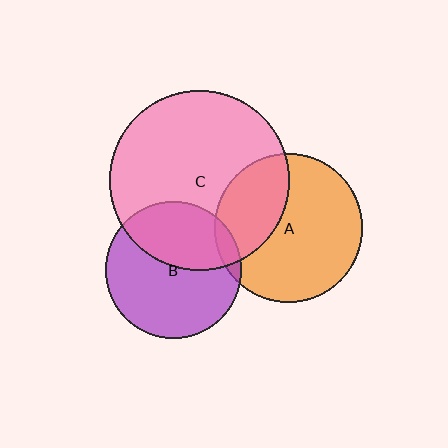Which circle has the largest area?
Circle C (pink).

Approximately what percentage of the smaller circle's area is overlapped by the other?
Approximately 5%.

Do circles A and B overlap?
Yes.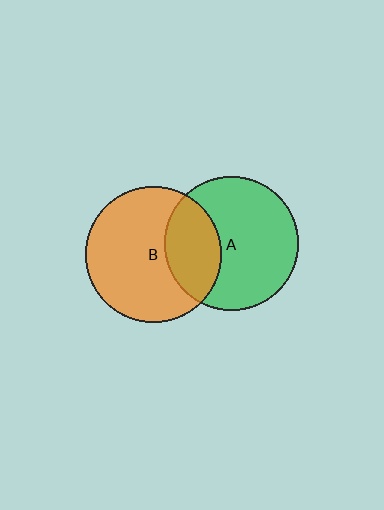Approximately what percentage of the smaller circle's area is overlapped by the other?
Approximately 30%.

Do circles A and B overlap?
Yes.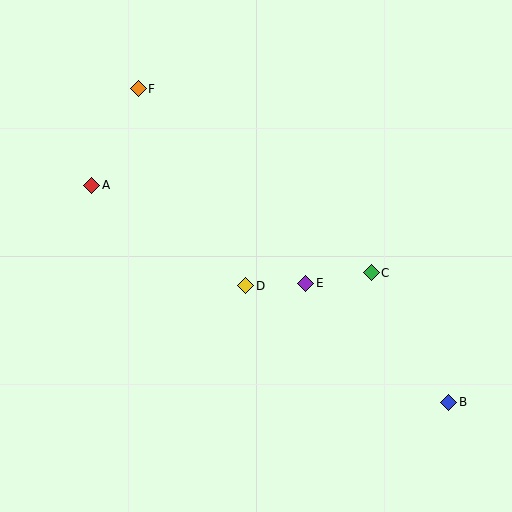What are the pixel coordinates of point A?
Point A is at (92, 185).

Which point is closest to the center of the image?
Point D at (246, 286) is closest to the center.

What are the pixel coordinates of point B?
Point B is at (449, 402).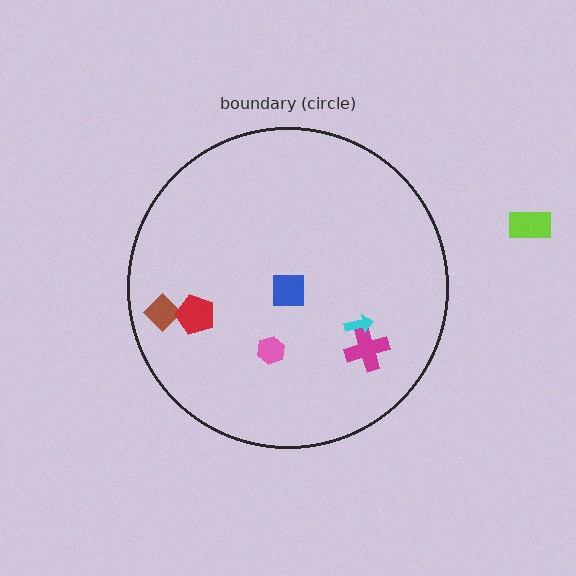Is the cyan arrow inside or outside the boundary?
Inside.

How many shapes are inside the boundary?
6 inside, 1 outside.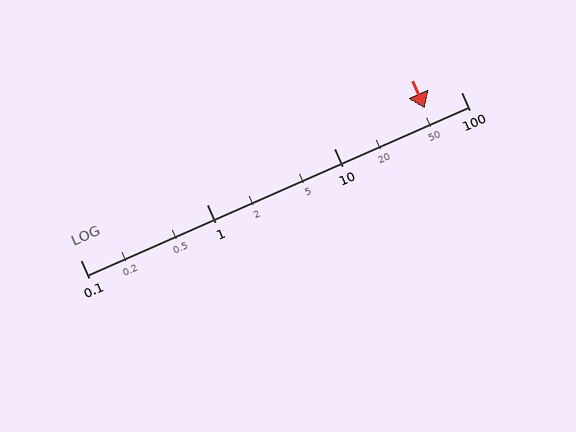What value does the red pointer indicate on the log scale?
The pointer indicates approximately 52.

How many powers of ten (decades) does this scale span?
The scale spans 3 decades, from 0.1 to 100.